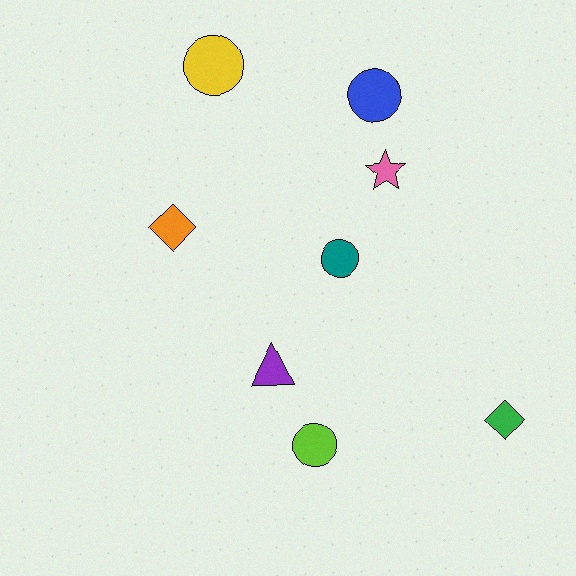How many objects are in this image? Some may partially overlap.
There are 8 objects.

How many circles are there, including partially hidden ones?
There are 4 circles.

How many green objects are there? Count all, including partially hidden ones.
There is 1 green object.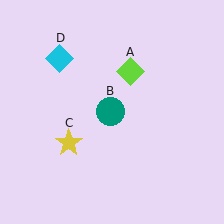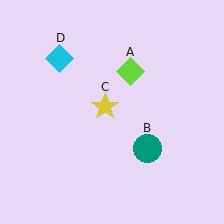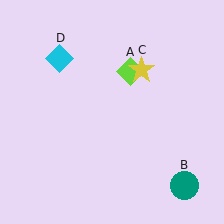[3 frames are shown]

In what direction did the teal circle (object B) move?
The teal circle (object B) moved down and to the right.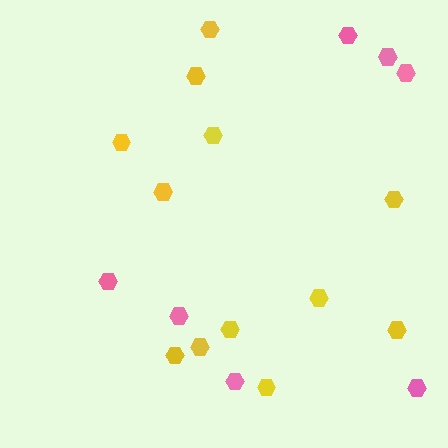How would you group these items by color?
There are 2 groups: one group of pink hexagons (7) and one group of yellow hexagons (12).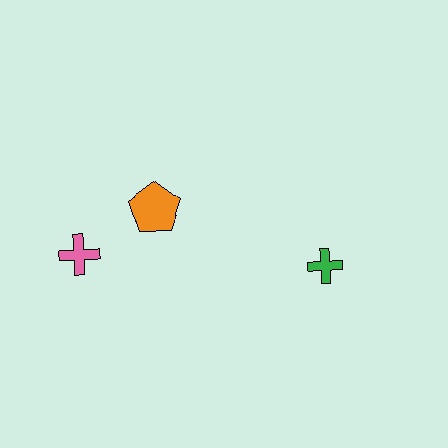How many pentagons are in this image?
There is 1 pentagon.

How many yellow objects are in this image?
There are no yellow objects.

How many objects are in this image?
There are 3 objects.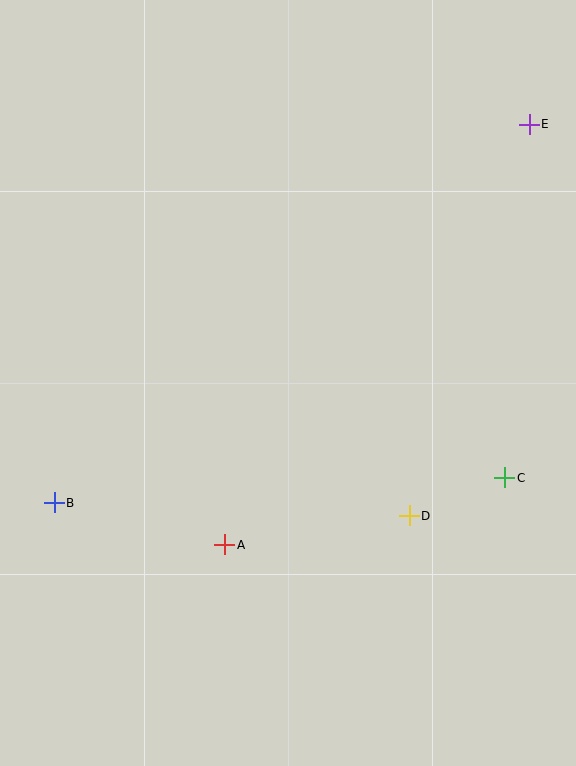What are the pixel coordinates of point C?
Point C is at (505, 478).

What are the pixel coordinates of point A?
Point A is at (225, 545).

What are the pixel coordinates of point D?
Point D is at (409, 516).